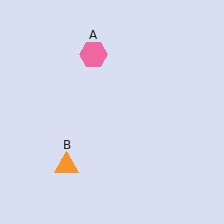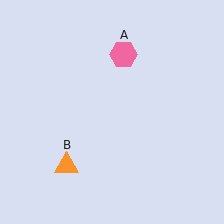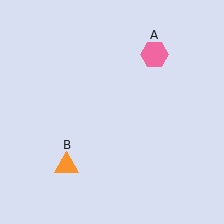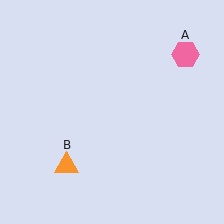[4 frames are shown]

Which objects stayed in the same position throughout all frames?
Orange triangle (object B) remained stationary.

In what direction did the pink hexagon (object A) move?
The pink hexagon (object A) moved right.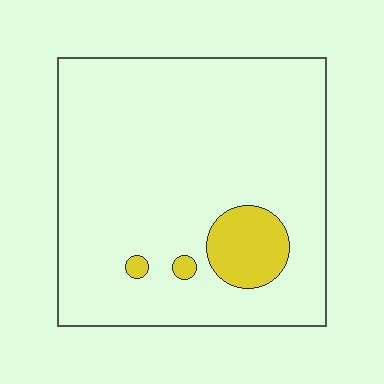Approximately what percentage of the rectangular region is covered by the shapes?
Approximately 10%.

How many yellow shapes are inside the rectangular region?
3.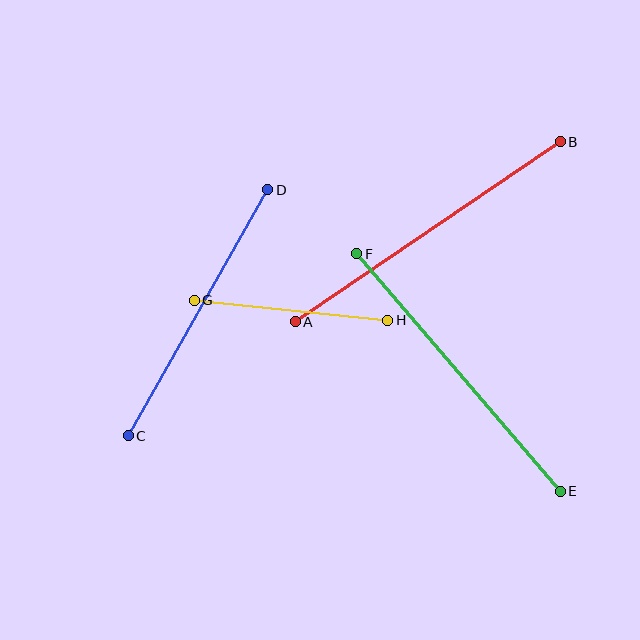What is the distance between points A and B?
The distance is approximately 320 pixels.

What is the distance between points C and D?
The distance is approximately 283 pixels.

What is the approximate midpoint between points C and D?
The midpoint is at approximately (198, 313) pixels.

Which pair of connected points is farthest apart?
Points A and B are farthest apart.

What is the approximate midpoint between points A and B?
The midpoint is at approximately (428, 232) pixels.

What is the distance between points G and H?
The distance is approximately 194 pixels.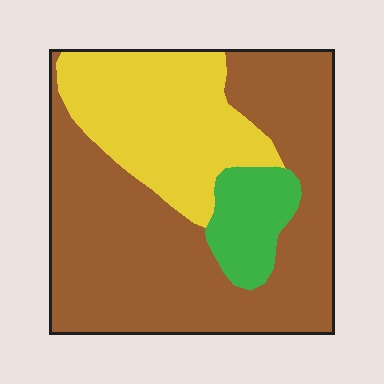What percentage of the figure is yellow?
Yellow covers about 30% of the figure.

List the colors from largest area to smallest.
From largest to smallest: brown, yellow, green.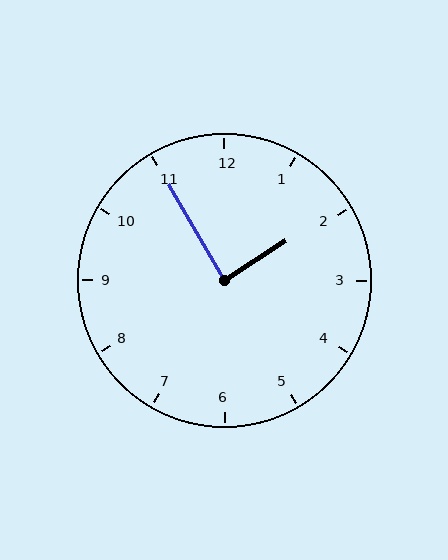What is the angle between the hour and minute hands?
Approximately 88 degrees.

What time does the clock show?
1:55.